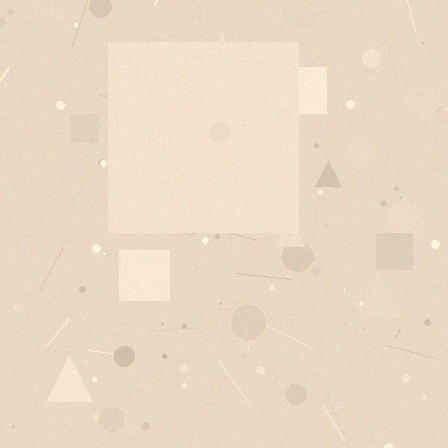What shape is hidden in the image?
A square is hidden in the image.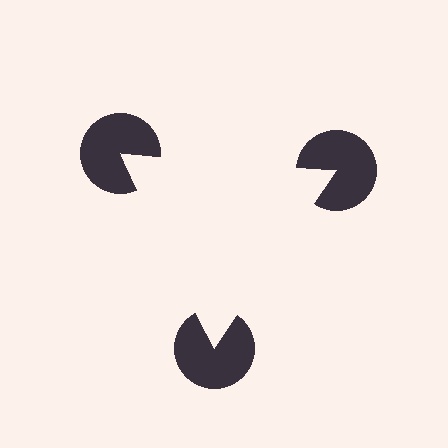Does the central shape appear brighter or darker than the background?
It typically appears slightly brighter than the background, even though no actual brightness change is drawn.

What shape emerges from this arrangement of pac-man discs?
An illusory triangle — its edges are inferred from the aligned wedge cuts in the pac-man discs, not physically drawn.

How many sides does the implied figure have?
3 sides.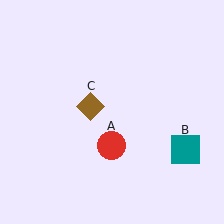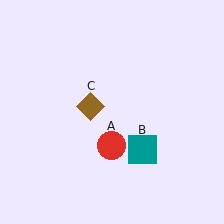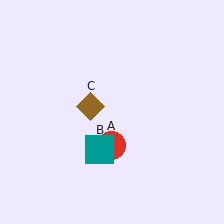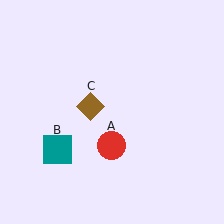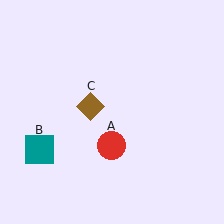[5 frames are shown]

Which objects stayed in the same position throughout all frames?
Red circle (object A) and brown diamond (object C) remained stationary.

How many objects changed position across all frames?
1 object changed position: teal square (object B).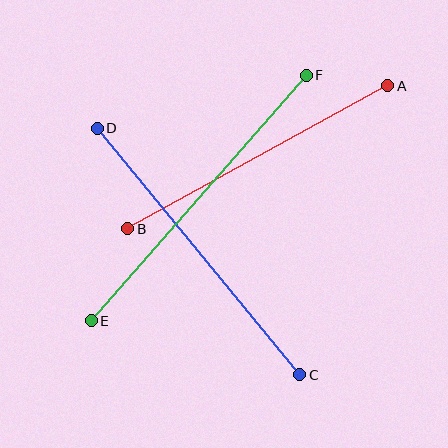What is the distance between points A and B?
The distance is approximately 297 pixels.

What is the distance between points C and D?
The distance is approximately 319 pixels.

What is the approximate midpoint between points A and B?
The midpoint is at approximately (258, 157) pixels.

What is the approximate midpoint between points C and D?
The midpoint is at approximately (198, 252) pixels.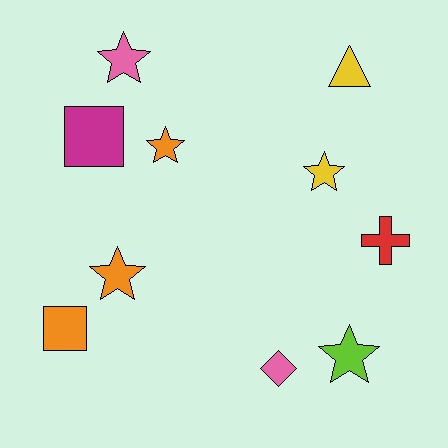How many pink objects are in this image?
There are 2 pink objects.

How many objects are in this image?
There are 10 objects.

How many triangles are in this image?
There is 1 triangle.